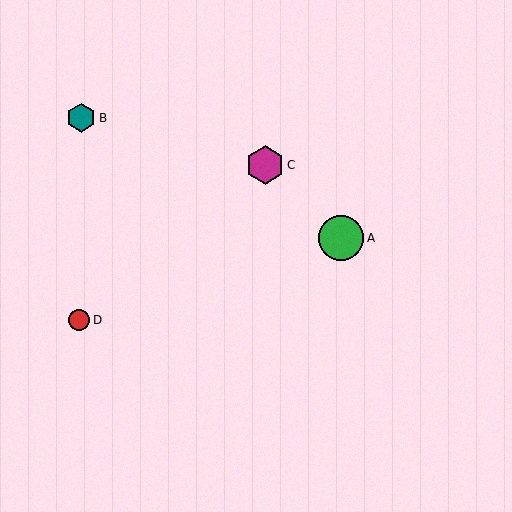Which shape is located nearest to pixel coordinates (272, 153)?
The magenta hexagon (labeled C) at (265, 165) is nearest to that location.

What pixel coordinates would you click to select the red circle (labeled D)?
Click at (79, 320) to select the red circle D.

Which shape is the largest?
The green circle (labeled A) is the largest.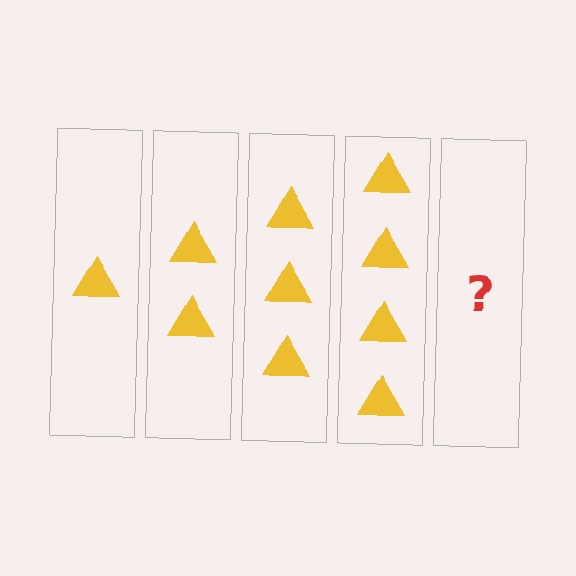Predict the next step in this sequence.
The next step is 5 triangles.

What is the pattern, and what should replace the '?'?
The pattern is that each step adds one more triangle. The '?' should be 5 triangles.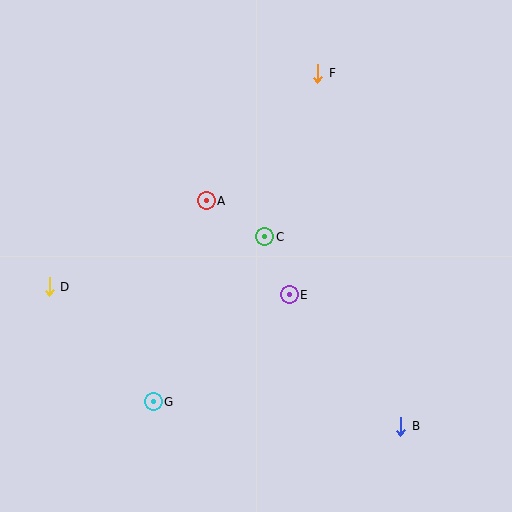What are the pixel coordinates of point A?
Point A is at (206, 201).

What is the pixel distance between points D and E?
The distance between D and E is 240 pixels.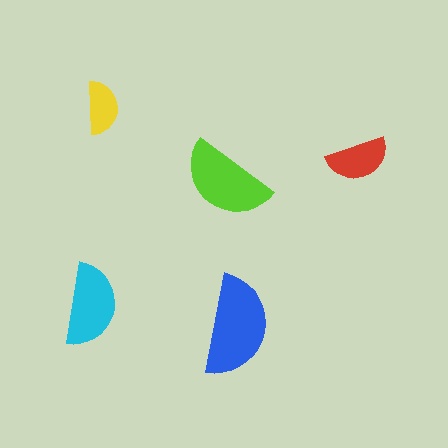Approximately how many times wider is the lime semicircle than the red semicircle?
About 1.5 times wider.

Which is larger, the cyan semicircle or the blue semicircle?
The blue one.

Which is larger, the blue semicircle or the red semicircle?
The blue one.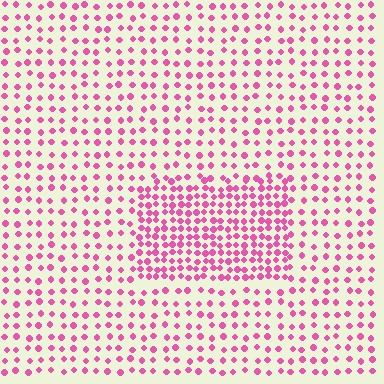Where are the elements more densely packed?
The elements are more densely packed inside the rectangle boundary.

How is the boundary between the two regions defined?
The boundary is defined by a change in element density (approximately 2.0x ratio). All elements are the same color, size, and shape.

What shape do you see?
I see a rectangle.